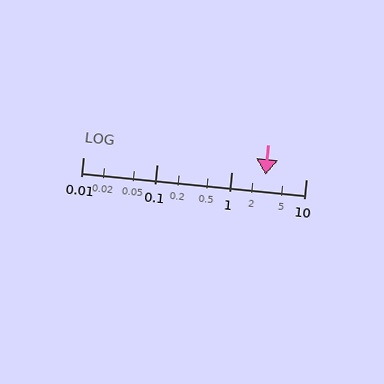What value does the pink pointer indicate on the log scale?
The pointer indicates approximately 2.9.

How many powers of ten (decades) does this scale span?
The scale spans 3 decades, from 0.01 to 10.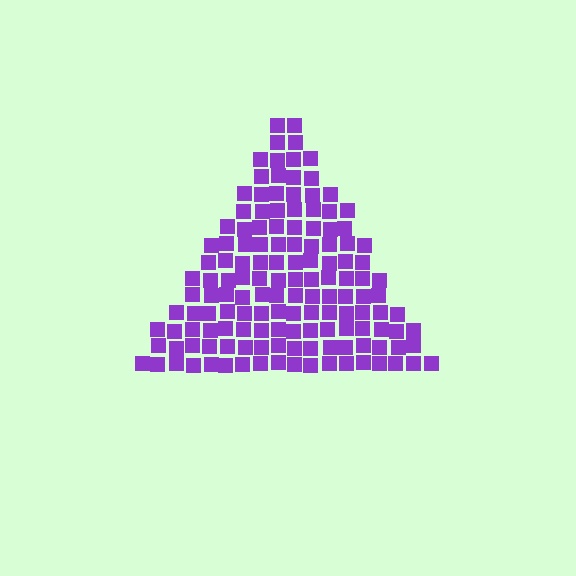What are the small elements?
The small elements are squares.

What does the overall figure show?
The overall figure shows a triangle.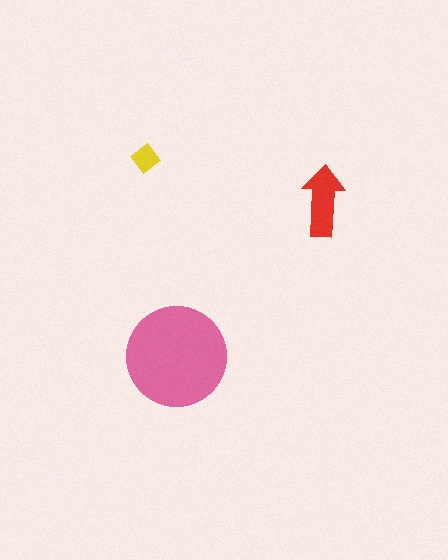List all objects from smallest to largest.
The yellow diamond, the red arrow, the pink circle.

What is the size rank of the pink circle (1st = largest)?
1st.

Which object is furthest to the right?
The red arrow is rightmost.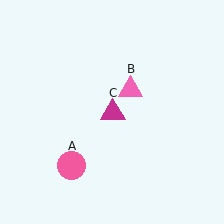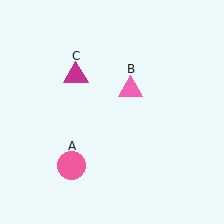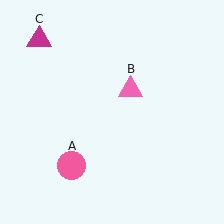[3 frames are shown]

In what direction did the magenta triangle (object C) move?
The magenta triangle (object C) moved up and to the left.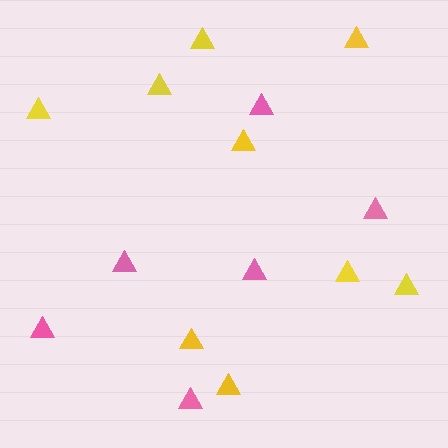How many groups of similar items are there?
There are 2 groups: one group of yellow triangles (9) and one group of pink triangles (6).